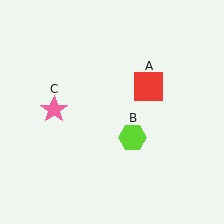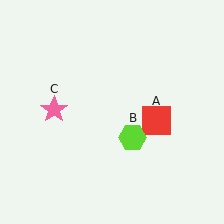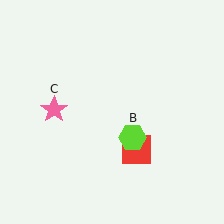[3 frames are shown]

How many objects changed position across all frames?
1 object changed position: red square (object A).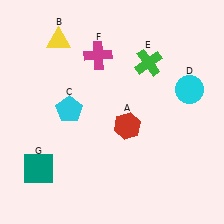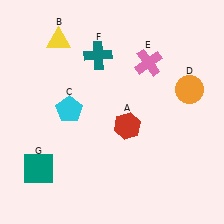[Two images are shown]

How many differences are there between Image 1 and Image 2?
There are 3 differences between the two images.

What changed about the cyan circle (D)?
In Image 1, D is cyan. In Image 2, it changed to orange.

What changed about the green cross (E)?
In Image 1, E is green. In Image 2, it changed to pink.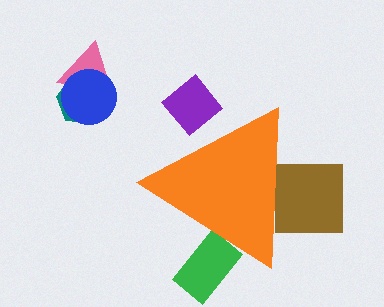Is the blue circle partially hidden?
No, the blue circle is fully visible.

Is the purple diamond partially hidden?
Yes, the purple diamond is partially hidden behind the orange triangle.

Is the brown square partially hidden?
Yes, the brown square is partially hidden behind the orange triangle.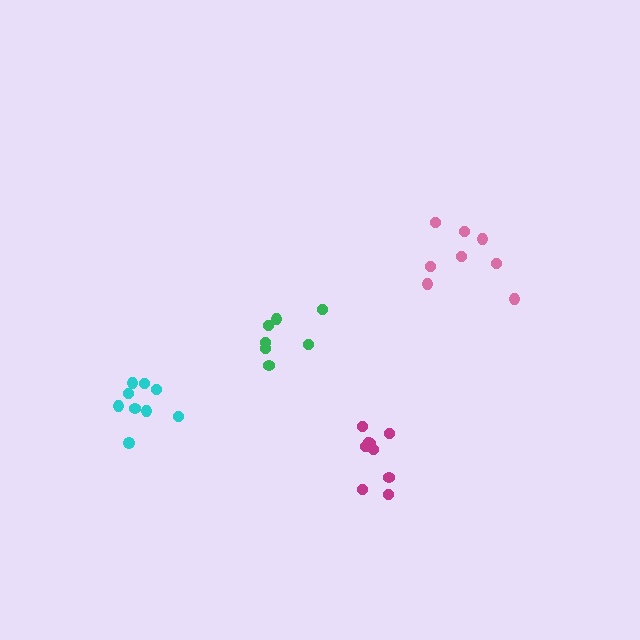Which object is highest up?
The pink cluster is topmost.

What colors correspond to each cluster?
The clusters are colored: green, cyan, magenta, pink.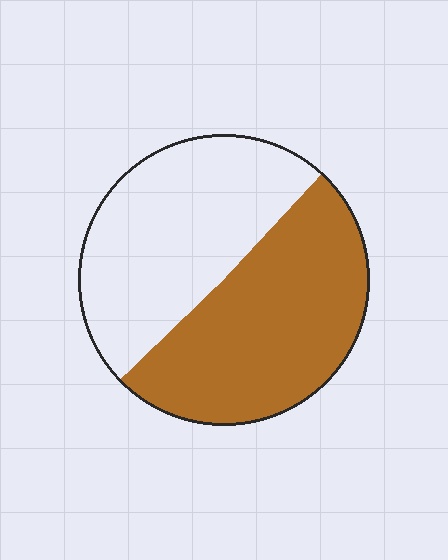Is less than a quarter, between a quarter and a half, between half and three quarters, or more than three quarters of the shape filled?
Between half and three quarters.